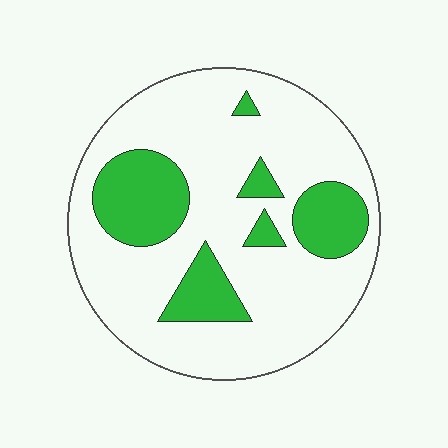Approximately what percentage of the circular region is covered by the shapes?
Approximately 25%.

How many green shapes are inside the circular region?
6.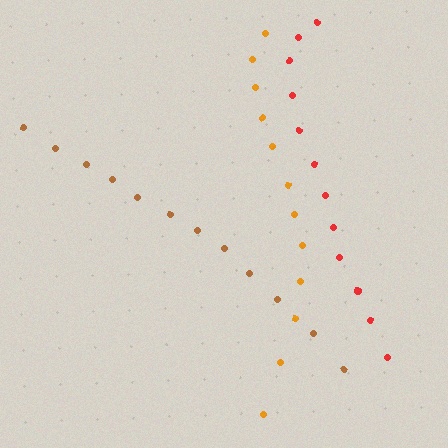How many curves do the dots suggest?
There are 3 distinct paths.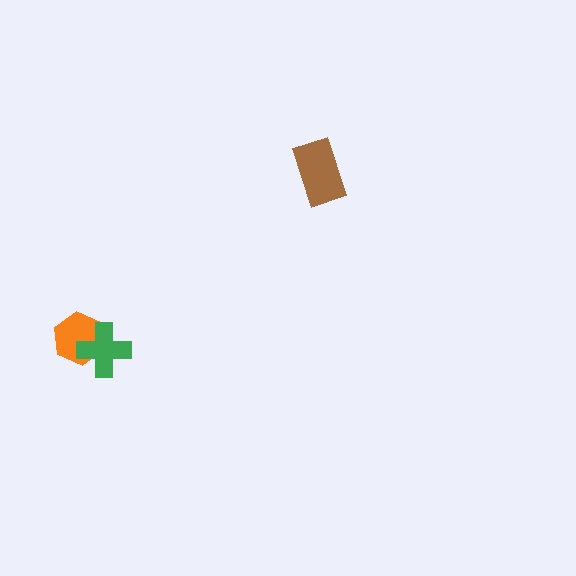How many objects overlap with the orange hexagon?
1 object overlaps with the orange hexagon.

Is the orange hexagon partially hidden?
Yes, it is partially covered by another shape.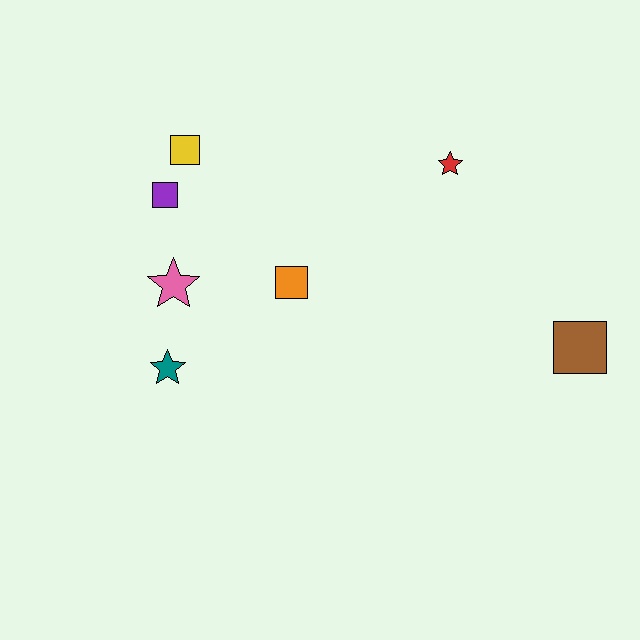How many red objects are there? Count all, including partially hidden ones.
There is 1 red object.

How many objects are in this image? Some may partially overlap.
There are 7 objects.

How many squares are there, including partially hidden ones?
There are 4 squares.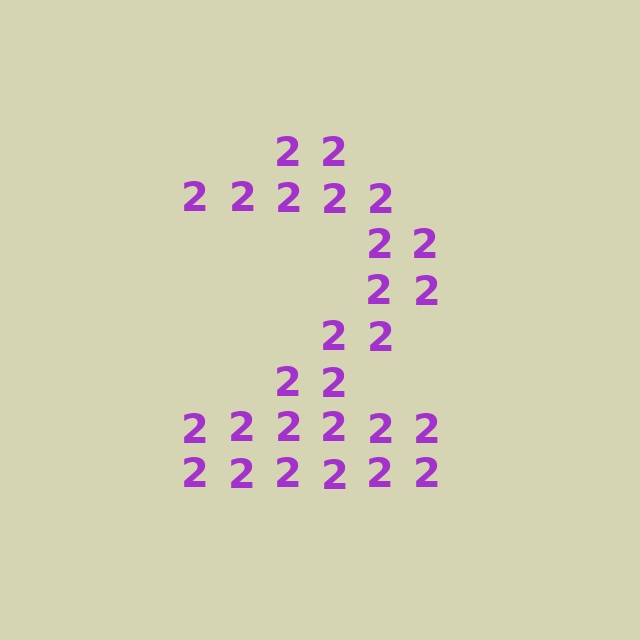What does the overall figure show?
The overall figure shows the digit 2.